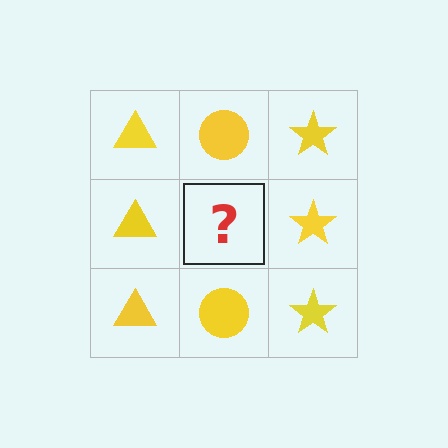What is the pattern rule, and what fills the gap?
The rule is that each column has a consistent shape. The gap should be filled with a yellow circle.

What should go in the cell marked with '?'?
The missing cell should contain a yellow circle.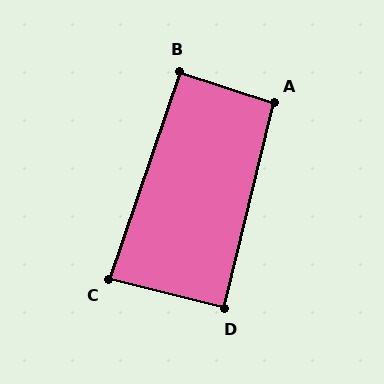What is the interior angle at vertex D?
Approximately 90 degrees (approximately right).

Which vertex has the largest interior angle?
A, at approximately 95 degrees.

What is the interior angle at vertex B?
Approximately 90 degrees (approximately right).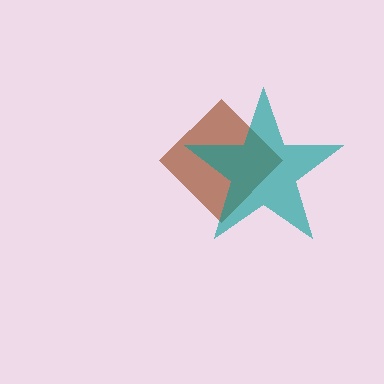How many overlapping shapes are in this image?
There are 2 overlapping shapes in the image.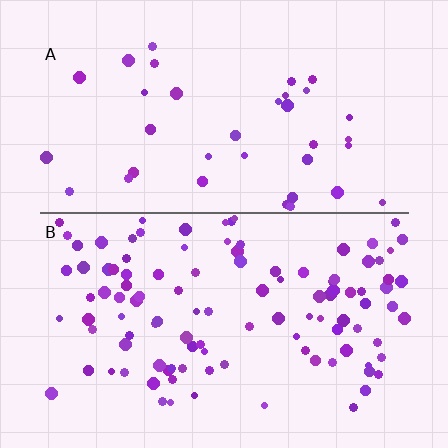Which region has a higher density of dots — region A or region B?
B (the bottom).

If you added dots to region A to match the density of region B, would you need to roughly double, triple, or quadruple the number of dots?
Approximately triple.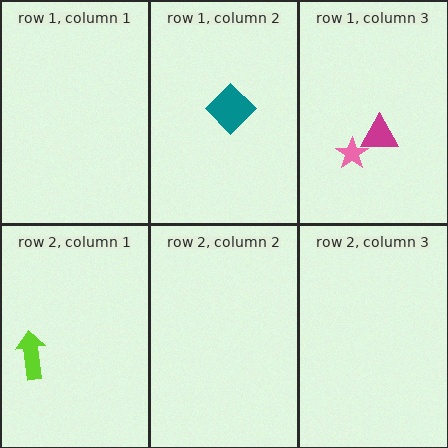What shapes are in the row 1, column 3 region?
The magenta triangle, the pink star.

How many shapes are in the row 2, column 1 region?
1.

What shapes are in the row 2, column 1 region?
The lime arrow.